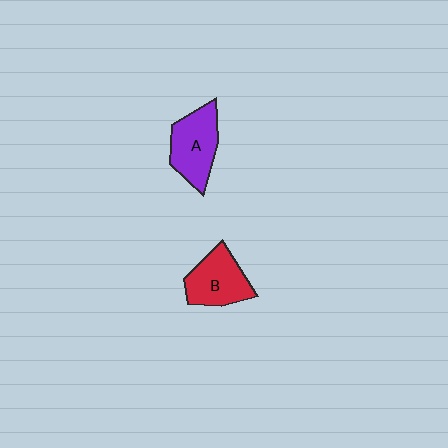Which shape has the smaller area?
Shape B (red).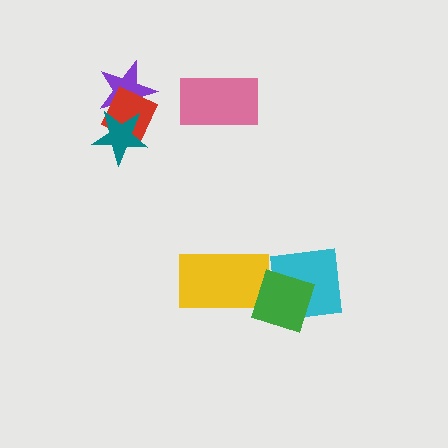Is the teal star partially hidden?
No, no other shape covers it.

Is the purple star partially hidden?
Yes, it is partially covered by another shape.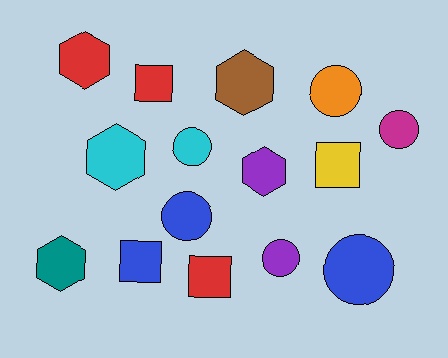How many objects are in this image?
There are 15 objects.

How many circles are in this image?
There are 6 circles.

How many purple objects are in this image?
There are 2 purple objects.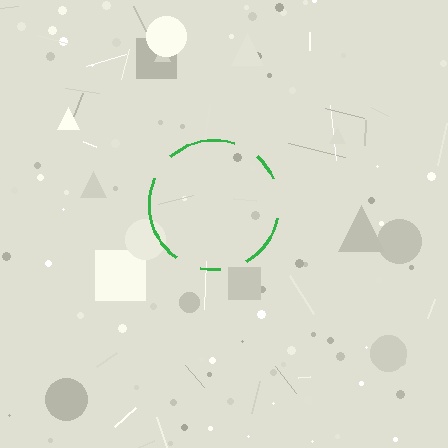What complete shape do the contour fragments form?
The contour fragments form a circle.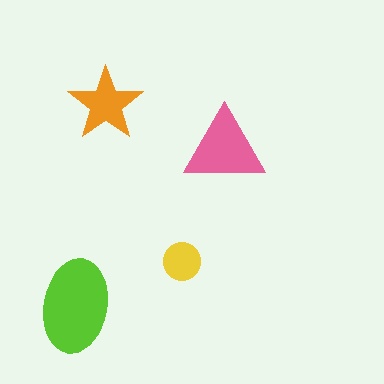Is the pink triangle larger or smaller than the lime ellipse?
Smaller.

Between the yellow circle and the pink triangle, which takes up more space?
The pink triangle.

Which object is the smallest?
The yellow circle.